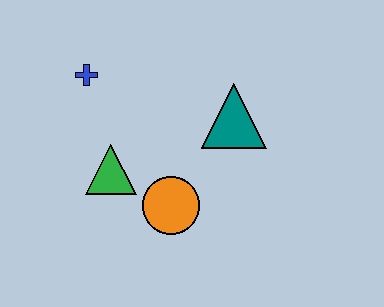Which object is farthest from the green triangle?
The teal triangle is farthest from the green triangle.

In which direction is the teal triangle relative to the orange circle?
The teal triangle is above the orange circle.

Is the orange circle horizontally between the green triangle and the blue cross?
No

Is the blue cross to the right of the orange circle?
No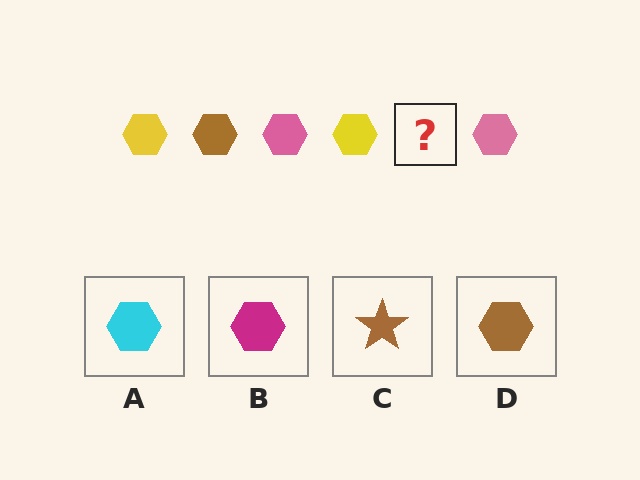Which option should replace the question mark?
Option D.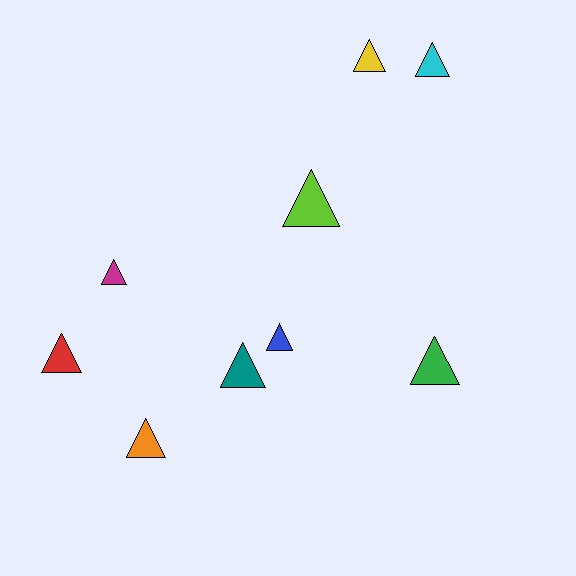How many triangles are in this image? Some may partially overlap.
There are 9 triangles.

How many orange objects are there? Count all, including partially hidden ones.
There is 1 orange object.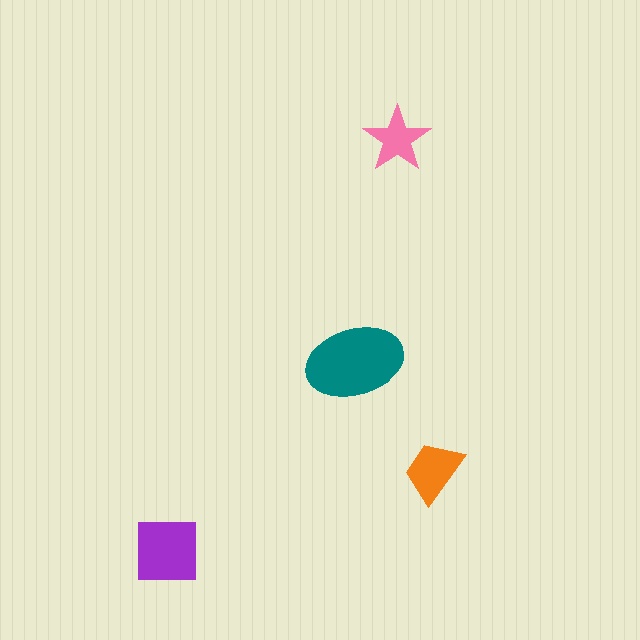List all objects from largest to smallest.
The teal ellipse, the purple square, the orange trapezoid, the pink star.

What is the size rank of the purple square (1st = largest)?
2nd.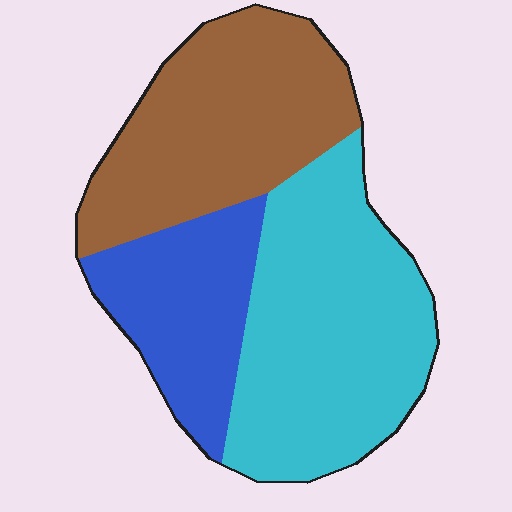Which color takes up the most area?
Cyan, at roughly 45%.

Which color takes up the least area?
Blue, at roughly 20%.